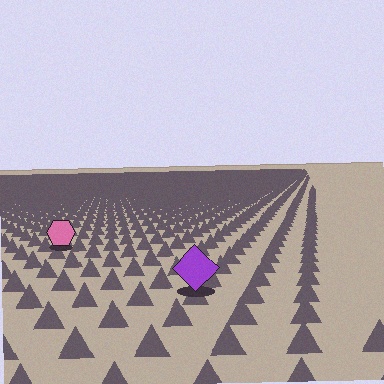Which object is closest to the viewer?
The purple diamond is closest. The texture marks near it are larger and more spread out.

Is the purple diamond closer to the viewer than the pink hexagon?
Yes. The purple diamond is closer — you can tell from the texture gradient: the ground texture is coarser near it.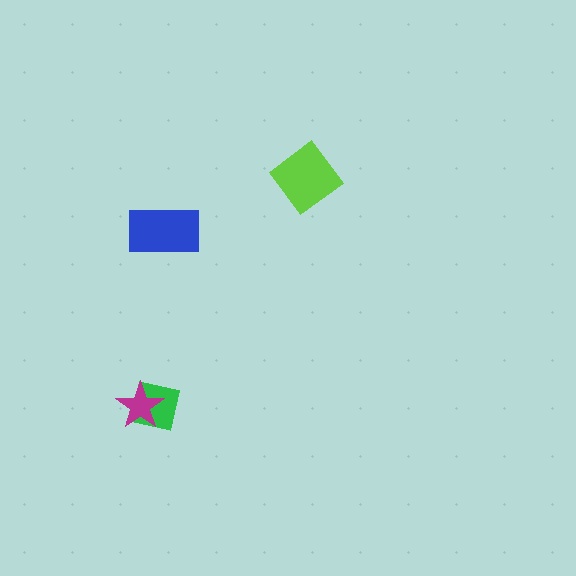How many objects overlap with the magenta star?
1 object overlaps with the magenta star.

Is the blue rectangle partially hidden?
No, no other shape covers it.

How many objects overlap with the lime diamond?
0 objects overlap with the lime diamond.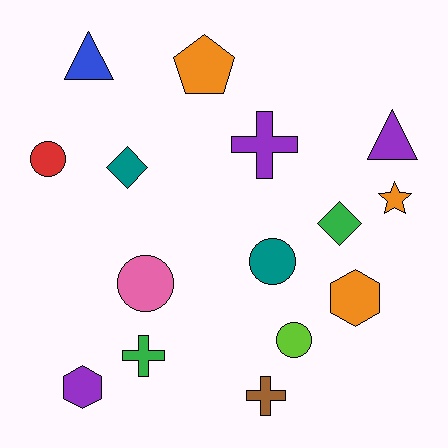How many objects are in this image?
There are 15 objects.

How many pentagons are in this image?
There is 1 pentagon.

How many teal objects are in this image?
There are 2 teal objects.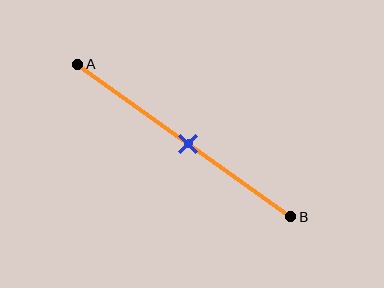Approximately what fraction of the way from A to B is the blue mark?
The blue mark is approximately 50% of the way from A to B.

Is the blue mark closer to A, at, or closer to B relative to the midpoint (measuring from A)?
The blue mark is approximately at the midpoint of segment AB.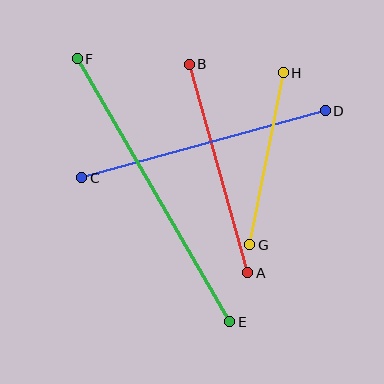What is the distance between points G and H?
The distance is approximately 175 pixels.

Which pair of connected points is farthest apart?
Points E and F are farthest apart.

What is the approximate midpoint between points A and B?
The midpoint is at approximately (219, 169) pixels.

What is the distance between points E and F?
The distance is approximately 304 pixels.